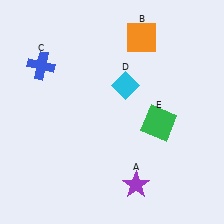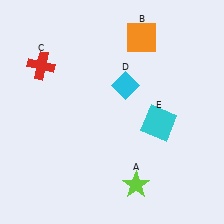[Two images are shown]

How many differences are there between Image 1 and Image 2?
There are 3 differences between the two images.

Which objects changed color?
A changed from purple to lime. C changed from blue to red. E changed from green to cyan.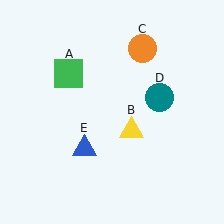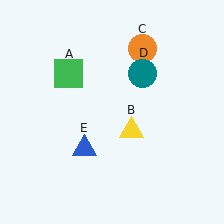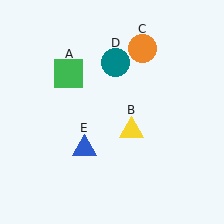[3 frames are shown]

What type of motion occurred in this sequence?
The teal circle (object D) rotated counterclockwise around the center of the scene.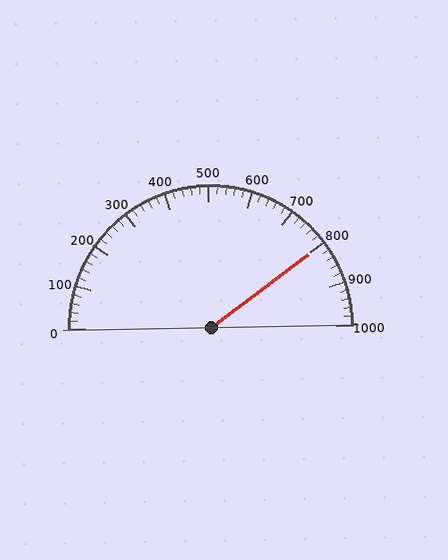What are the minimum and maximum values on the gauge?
The gauge ranges from 0 to 1000.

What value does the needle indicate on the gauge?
The needle indicates approximately 800.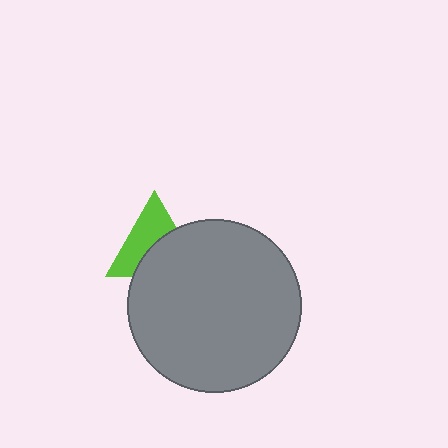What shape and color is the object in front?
The object in front is a gray circle.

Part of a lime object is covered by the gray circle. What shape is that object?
It is a triangle.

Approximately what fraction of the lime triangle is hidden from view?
Roughly 48% of the lime triangle is hidden behind the gray circle.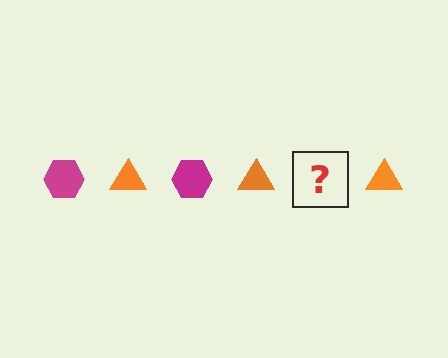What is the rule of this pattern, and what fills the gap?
The rule is that the pattern alternates between magenta hexagon and orange triangle. The gap should be filled with a magenta hexagon.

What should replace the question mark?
The question mark should be replaced with a magenta hexagon.